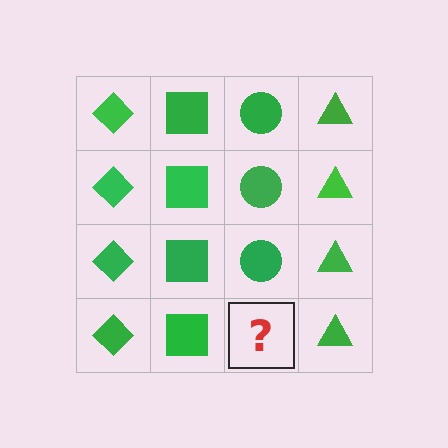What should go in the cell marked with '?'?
The missing cell should contain a green circle.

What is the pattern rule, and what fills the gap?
The rule is that each column has a consistent shape. The gap should be filled with a green circle.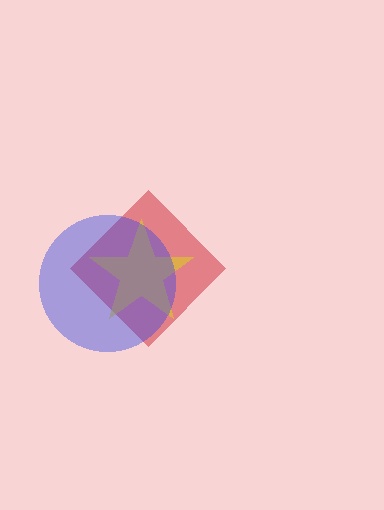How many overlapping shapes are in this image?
There are 3 overlapping shapes in the image.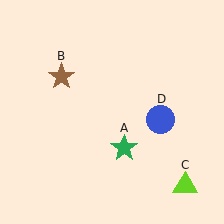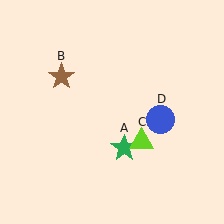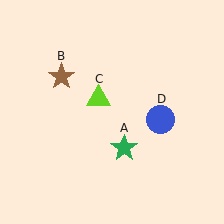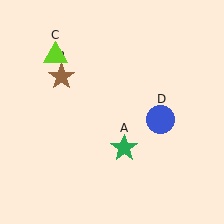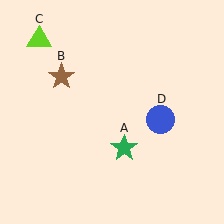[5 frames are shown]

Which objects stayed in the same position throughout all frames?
Green star (object A) and brown star (object B) and blue circle (object D) remained stationary.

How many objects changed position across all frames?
1 object changed position: lime triangle (object C).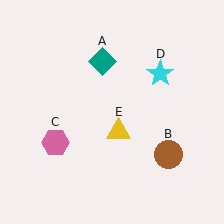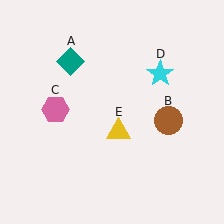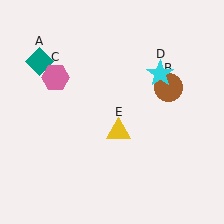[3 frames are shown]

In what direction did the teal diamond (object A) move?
The teal diamond (object A) moved left.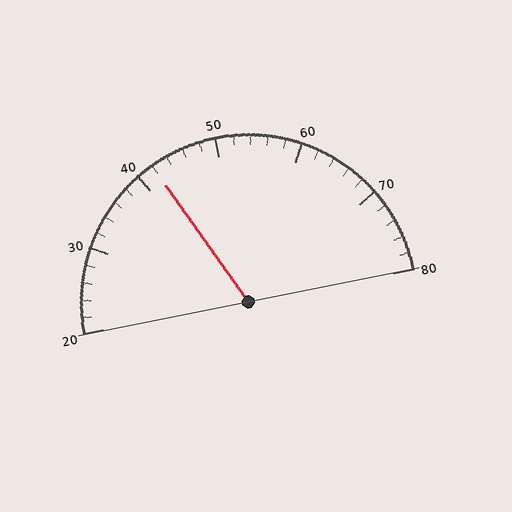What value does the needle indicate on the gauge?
The needle indicates approximately 42.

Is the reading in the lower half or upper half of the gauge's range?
The reading is in the lower half of the range (20 to 80).